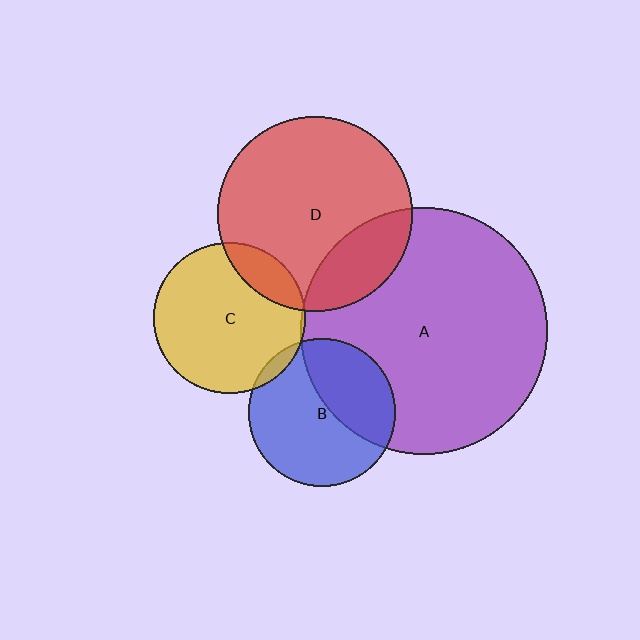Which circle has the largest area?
Circle A (purple).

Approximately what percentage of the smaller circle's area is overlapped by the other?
Approximately 20%.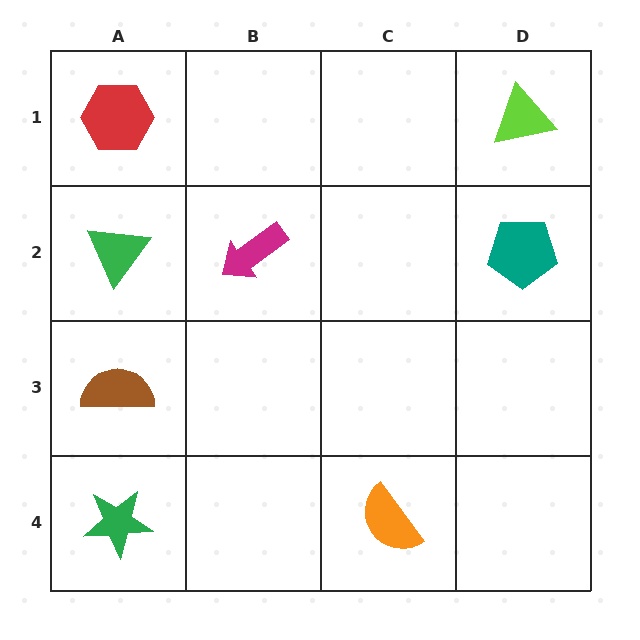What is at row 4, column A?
A green star.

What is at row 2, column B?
A magenta arrow.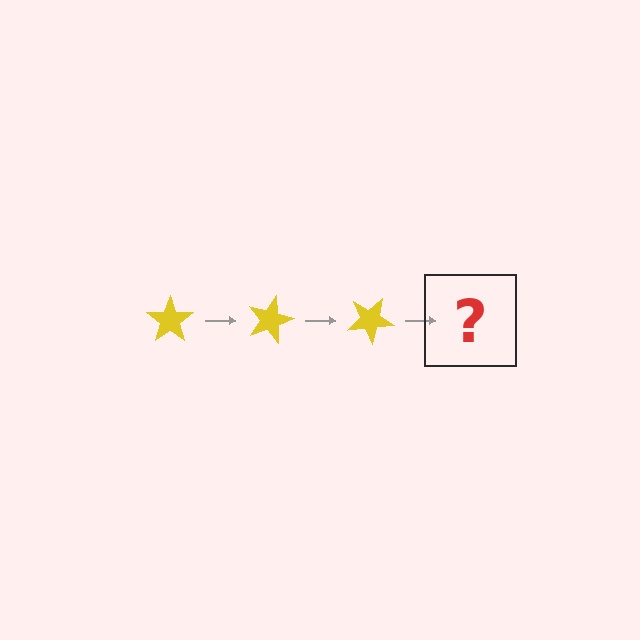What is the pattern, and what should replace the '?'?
The pattern is that the star rotates 15 degrees each step. The '?' should be a yellow star rotated 45 degrees.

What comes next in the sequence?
The next element should be a yellow star rotated 45 degrees.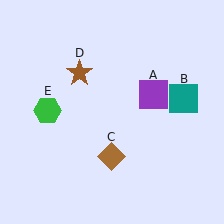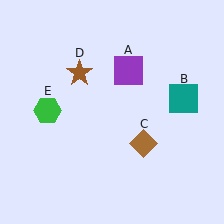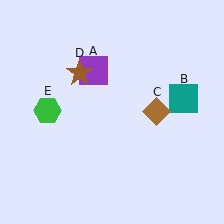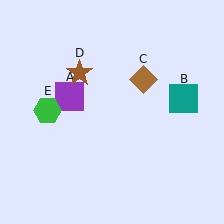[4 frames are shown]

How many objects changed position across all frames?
2 objects changed position: purple square (object A), brown diamond (object C).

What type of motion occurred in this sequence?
The purple square (object A), brown diamond (object C) rotated counterclockwise around the center of the scene.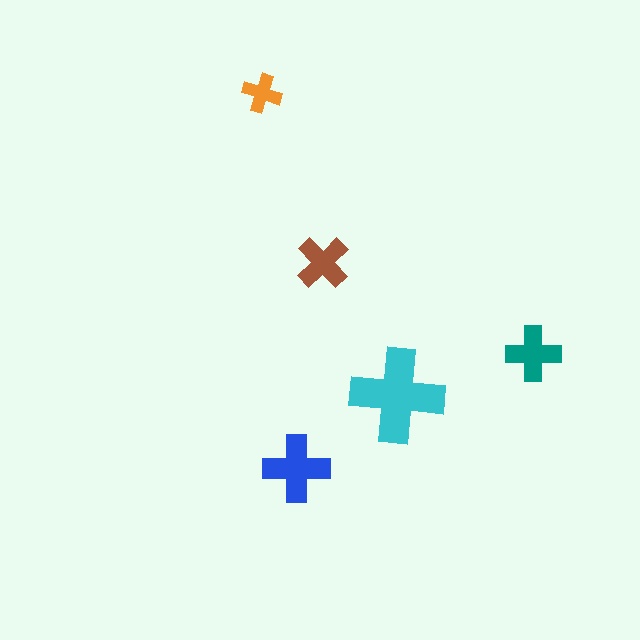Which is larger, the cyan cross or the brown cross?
The cyan one.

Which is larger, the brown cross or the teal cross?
The teal one.